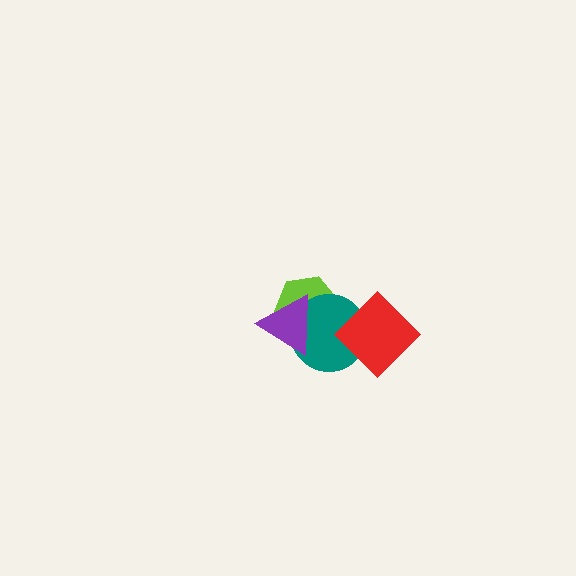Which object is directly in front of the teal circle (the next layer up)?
The red diamond is directly in front of the teal circle.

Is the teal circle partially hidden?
Yes, it is partially covered by another shape.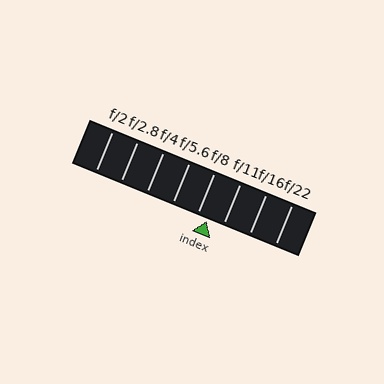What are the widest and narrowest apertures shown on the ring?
The widest aperture shown is f/2 and the narrowest is f/22.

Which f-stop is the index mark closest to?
The index mark is closest to f/8.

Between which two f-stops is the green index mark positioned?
The index mark is between f/8 and f/11.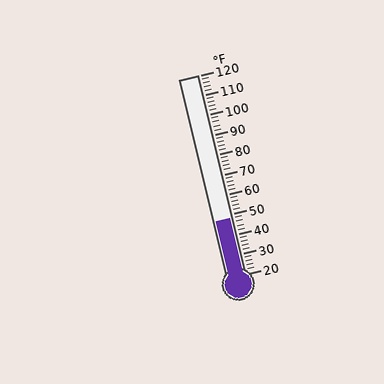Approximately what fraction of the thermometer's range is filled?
The thermometer is filled to approximately 30% of its range.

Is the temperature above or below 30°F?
The temperature is above 30°F.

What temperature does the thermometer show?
The thermometer shows approximately 48°F.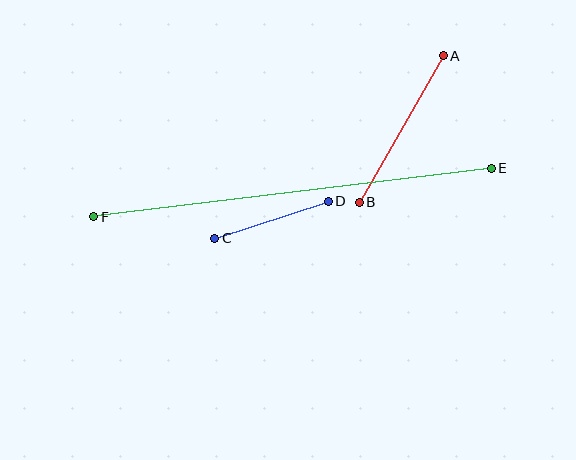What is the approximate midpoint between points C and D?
The midpoint is at approximately (271, 220) pixels.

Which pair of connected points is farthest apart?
Points E and F are farthest apart.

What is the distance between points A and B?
The distance is approximately 169 pixels.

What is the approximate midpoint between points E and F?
The midpoint is at approximately (293, 193) pixels.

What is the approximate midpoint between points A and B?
The midpoint is at approximately (401, 129) pixels.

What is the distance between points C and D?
The distance is approximately 119 pixels.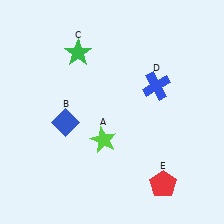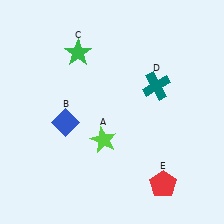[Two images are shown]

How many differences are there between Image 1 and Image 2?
There is 1 difference between the two images.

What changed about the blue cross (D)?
In Image 1, D is blue. In Image 2, it changed to teal.